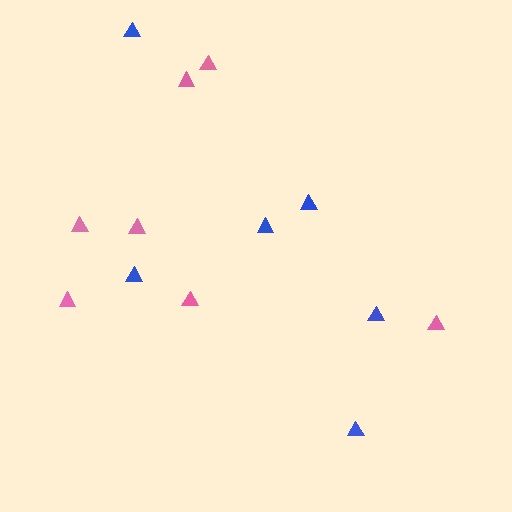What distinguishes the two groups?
There are 2 groups: one group of pink triangles (7) and one group of blue triangles (6).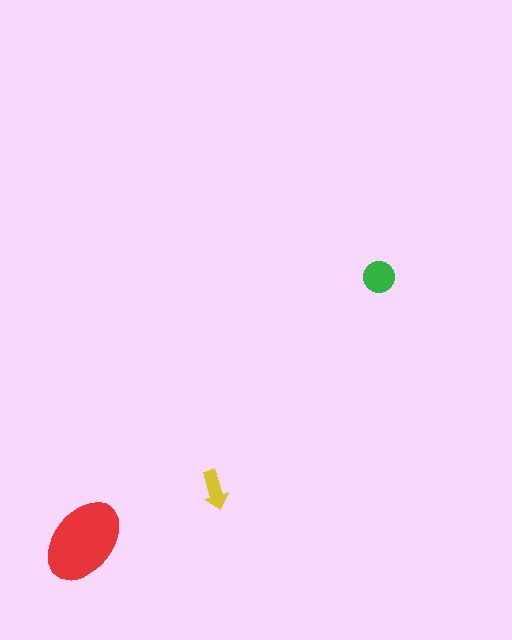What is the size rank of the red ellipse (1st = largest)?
1st.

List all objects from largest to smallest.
The red ellipse, the green circle, the yellow arrow.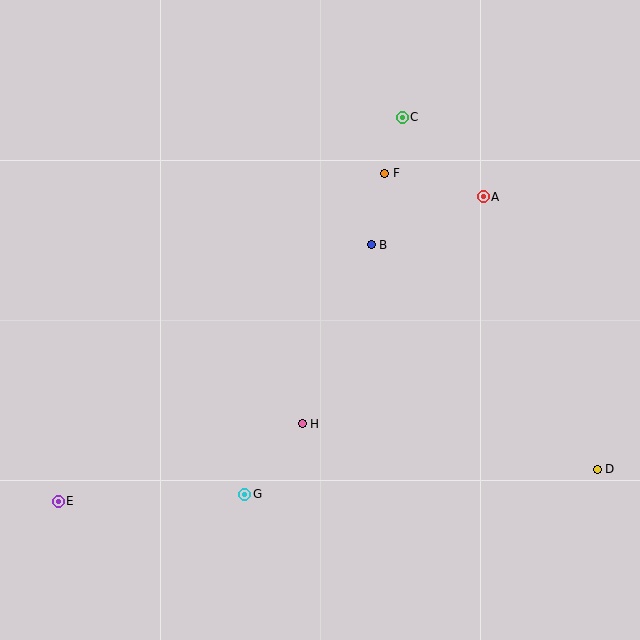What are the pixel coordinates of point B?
Point B is at (371, 245).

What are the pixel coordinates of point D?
Point D is at (597, 470).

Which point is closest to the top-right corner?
Point A is closest to the top-right corner.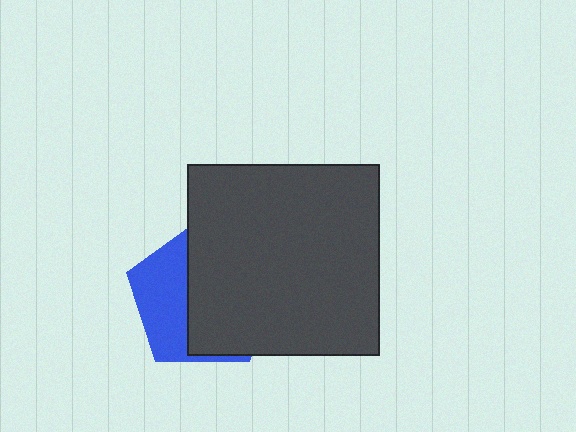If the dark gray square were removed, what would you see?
You would see the complete blue pentagon.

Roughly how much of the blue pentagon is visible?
A small part of it is visible (roughly 39%).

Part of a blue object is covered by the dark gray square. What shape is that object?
It is a pentagon.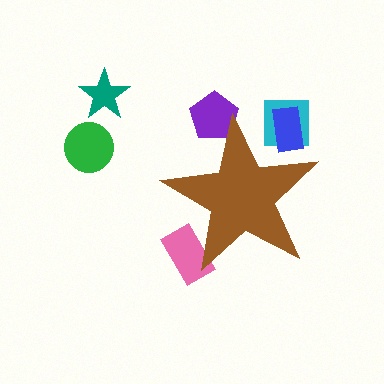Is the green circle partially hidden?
No, the green circle is fully visible.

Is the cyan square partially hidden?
Yes, the cyan square is partially hidden behind the brown star.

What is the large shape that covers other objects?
A brown star.